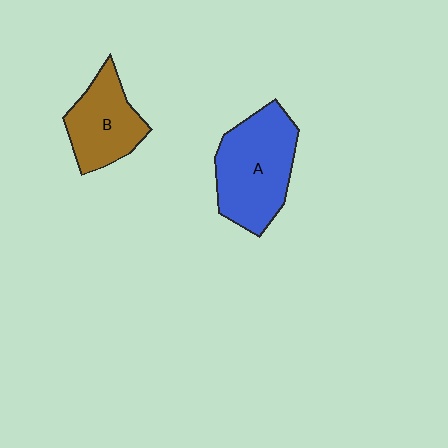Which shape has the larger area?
Shape A (blue).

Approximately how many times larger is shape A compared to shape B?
Approximately 1.4 times.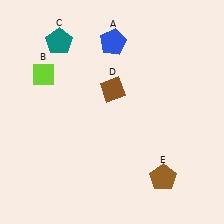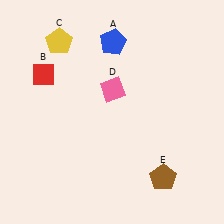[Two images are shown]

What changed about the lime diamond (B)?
In Image 1, B is lime. In Image 2, it changed to red.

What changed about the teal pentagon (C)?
In Image 1, C is teal. In Image 2, it changed to yellow.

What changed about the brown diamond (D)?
In Image 1, D is brown. In Image 2, it changed to pink.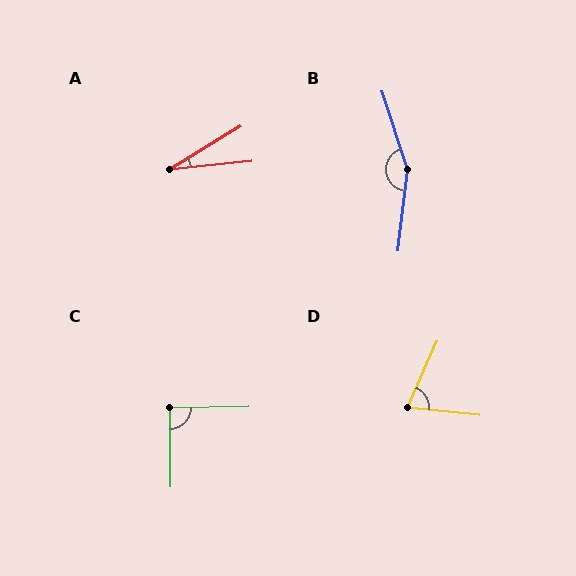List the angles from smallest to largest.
A (25°), D (72°), C (91°), B (155°).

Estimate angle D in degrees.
Approximately 72 degrees.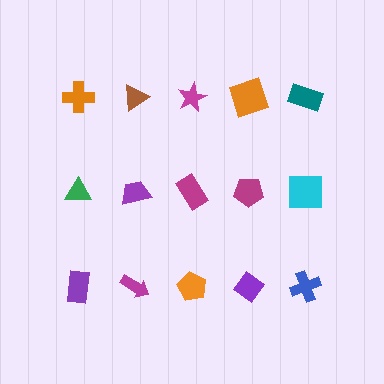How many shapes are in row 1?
5 shapes.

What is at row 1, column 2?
A brown triangle.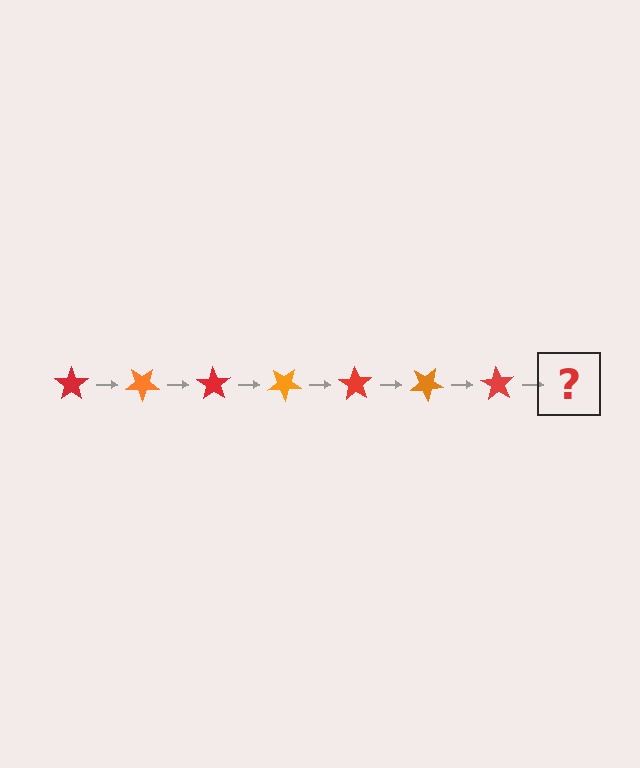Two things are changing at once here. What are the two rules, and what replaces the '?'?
The two rules are that it rotates 35 degrees each step and the color cycles through red and orange. The '?' should be an orange star, rotated 245 degrees from the start.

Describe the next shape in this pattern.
It should be an orange star, rotated 245 degrees from the start.